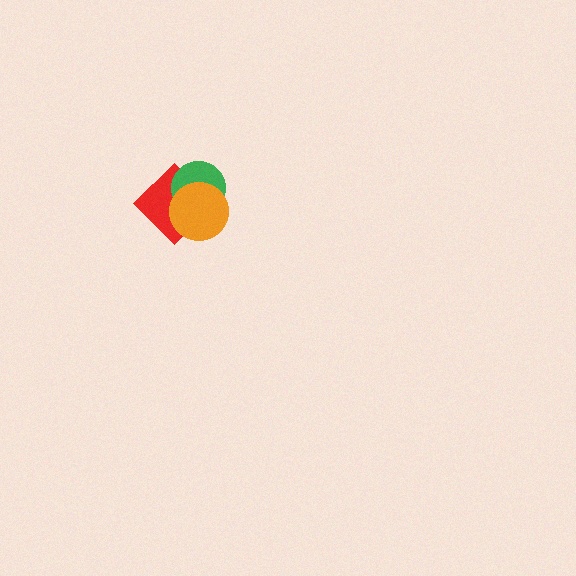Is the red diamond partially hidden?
Yes, it is partially covered by another shape.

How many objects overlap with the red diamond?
2 objects overlap with the red diamond.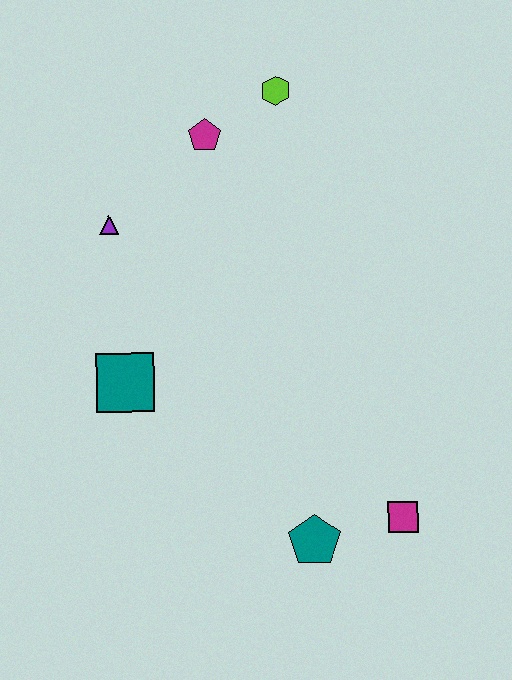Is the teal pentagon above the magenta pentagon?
No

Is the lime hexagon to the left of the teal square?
No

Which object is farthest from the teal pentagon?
The lime hexagon is farthest from the teal pentagon.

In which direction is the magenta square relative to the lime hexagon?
The magenta square is below the lime hexagon.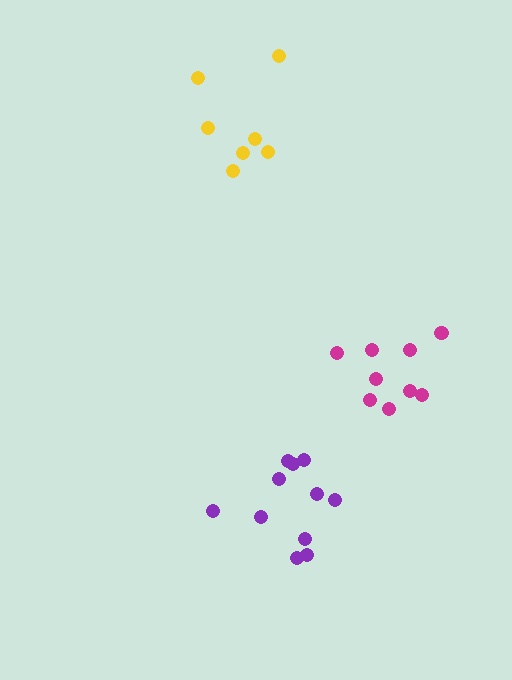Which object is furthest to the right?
The magenta cluster is rightmost.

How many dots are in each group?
Group 1: 7 dots, Group 2: 9 dots, Group 3: 11 dots (27 total).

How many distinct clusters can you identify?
There are 3 distinct clusters.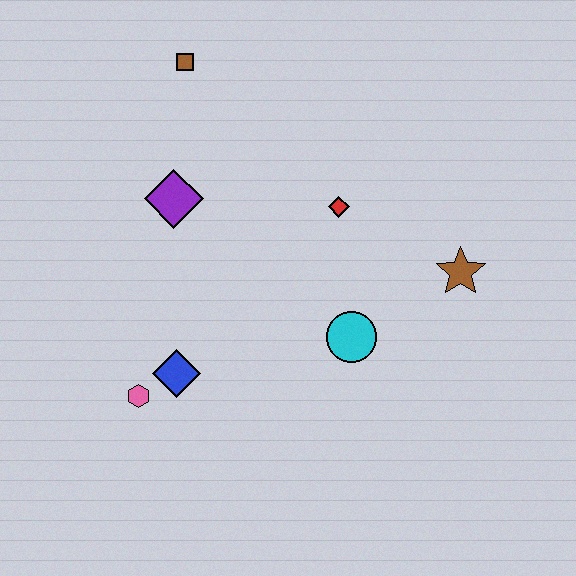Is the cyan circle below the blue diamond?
No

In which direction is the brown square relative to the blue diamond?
The brown square is above the blue diamond.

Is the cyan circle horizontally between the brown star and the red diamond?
Yes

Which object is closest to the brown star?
The cyan circle is closest to the brown star.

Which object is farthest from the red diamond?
The pink hexagon is farthest from the red diamond.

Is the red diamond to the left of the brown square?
No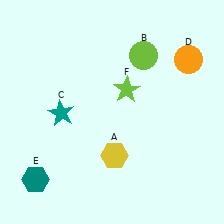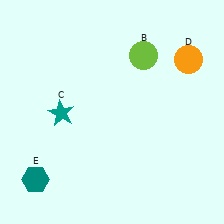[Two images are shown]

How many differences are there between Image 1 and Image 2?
There are 2 differences between the two images.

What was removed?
The lime star (F), the yellow hexagon (A) were removed in Image 2.